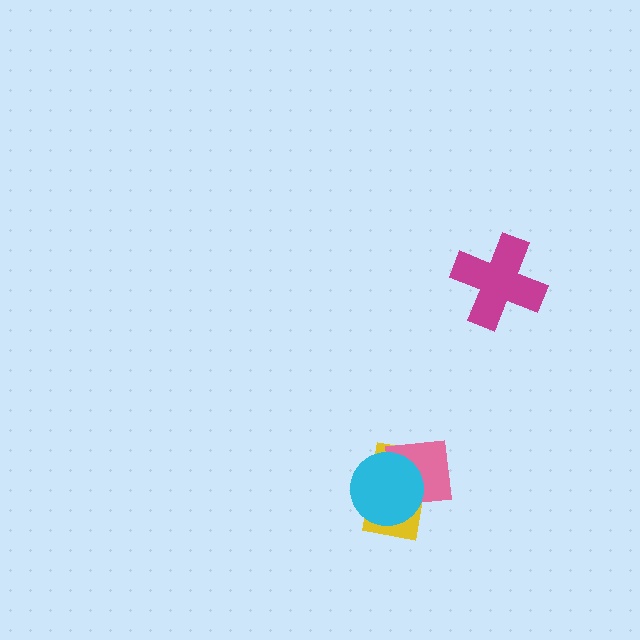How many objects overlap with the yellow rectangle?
2 objects overlap with the yellow rectangle.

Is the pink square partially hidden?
Yes, it is partially covered by another shape.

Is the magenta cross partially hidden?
No, no other shape covers it.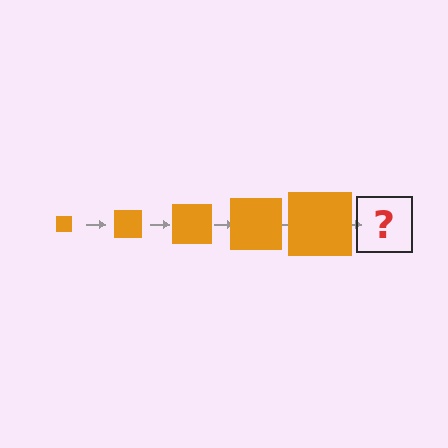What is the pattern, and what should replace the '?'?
The pattern is that the square gets progressively larger each step. The '?' should be an orange square, larger than the previous one.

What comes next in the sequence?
The next element should be an orange square, larger than the previous one.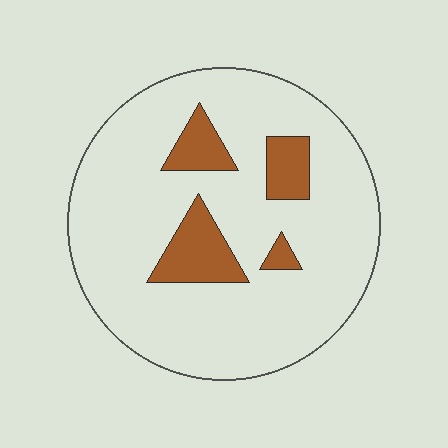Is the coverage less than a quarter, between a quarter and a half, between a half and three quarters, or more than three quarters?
Less than a quarter.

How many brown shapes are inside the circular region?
4.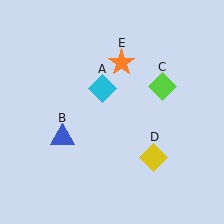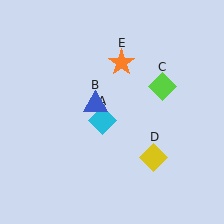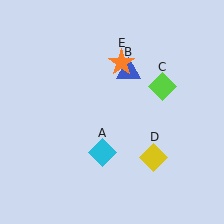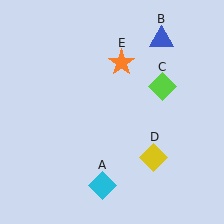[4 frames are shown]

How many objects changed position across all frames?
2 objects changed position: cyan diamond (object A), blue triangle (object B).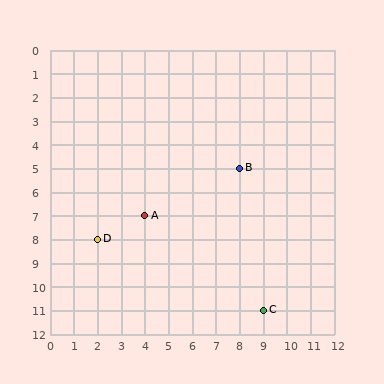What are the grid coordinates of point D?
Point D is at grid coordinates (2, 8).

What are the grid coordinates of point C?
Point C is at grid coordinates (9, 11).